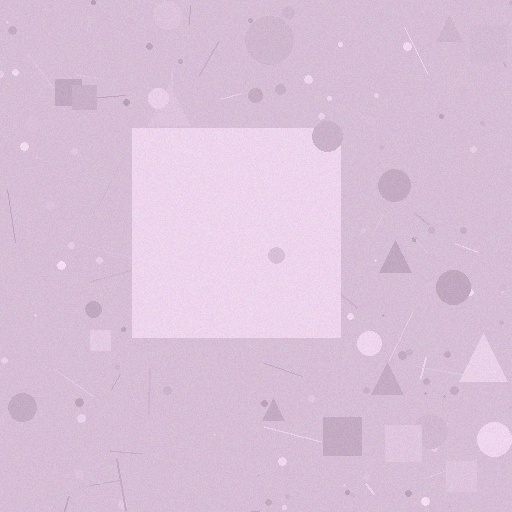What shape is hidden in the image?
A square is hidden in the image.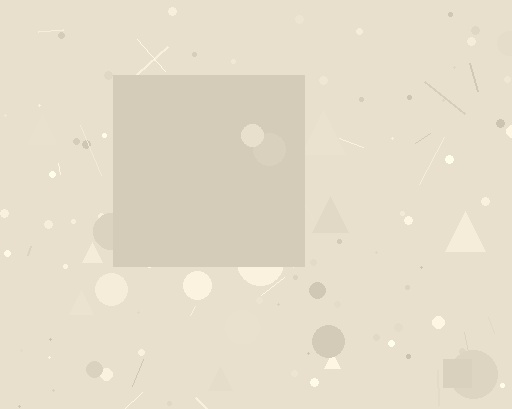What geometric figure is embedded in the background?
A square is embedded in the background.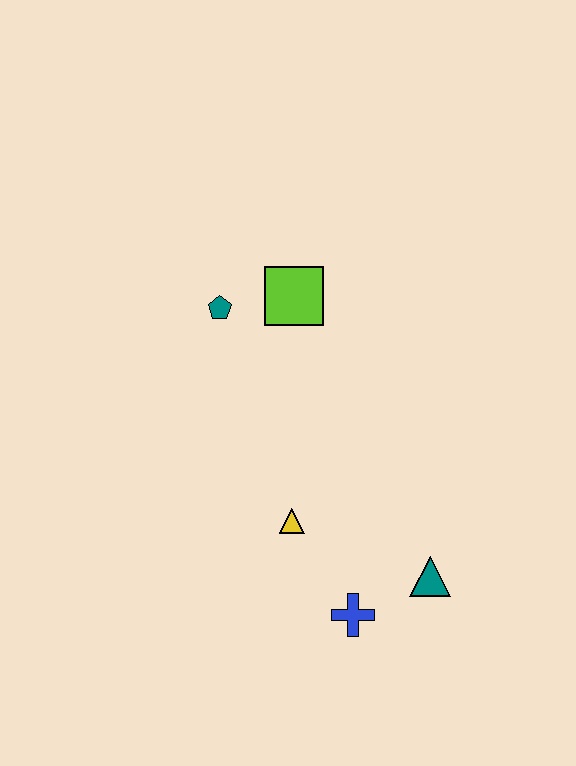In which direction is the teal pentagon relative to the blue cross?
The teal pentagon is above the blue cross.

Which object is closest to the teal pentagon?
The lime square is closest to the teal pentagon.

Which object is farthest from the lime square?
The blue cross is farthest from the lime square.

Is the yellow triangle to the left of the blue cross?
Yes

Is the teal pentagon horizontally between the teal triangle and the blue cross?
No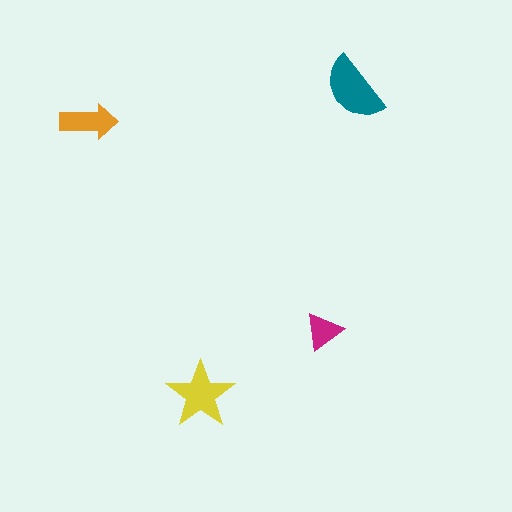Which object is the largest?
The teal semicircle.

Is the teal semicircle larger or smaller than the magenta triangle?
Larger.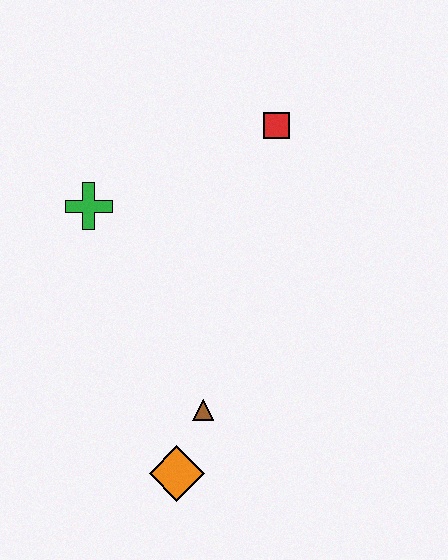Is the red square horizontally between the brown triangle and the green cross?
No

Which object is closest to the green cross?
The red square is closest to the green cross.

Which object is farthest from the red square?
The orange diamond is farthest from the red square.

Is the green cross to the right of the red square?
No